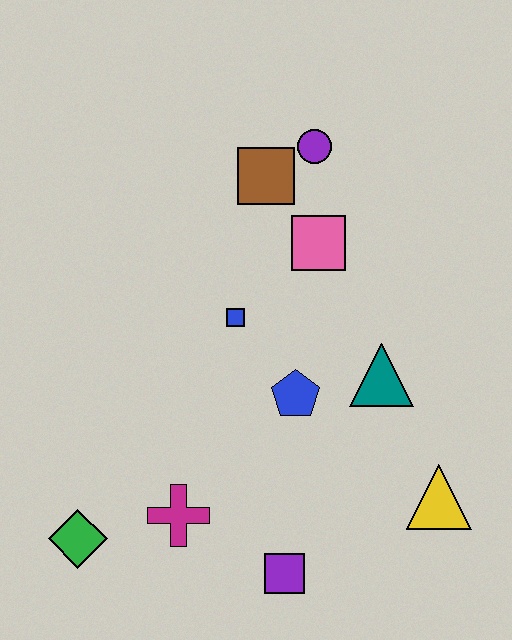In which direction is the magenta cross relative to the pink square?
The magenta cross is below the pink square.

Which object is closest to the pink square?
The brown square is closest to the pink square.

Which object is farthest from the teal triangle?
The green diamond is farthest from the teal triangle.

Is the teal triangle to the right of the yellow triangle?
No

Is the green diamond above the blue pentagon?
No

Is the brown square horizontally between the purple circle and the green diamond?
Yes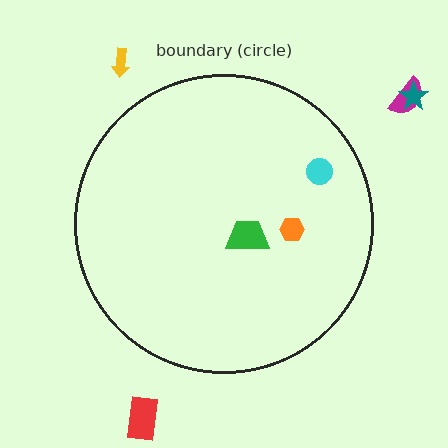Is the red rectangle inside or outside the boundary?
Outside.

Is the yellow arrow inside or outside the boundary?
Outside.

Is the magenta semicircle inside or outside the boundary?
Outside.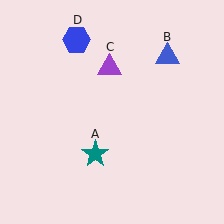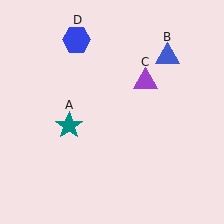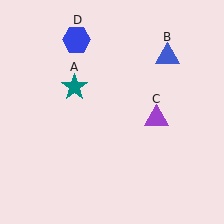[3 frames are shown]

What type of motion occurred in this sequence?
The teal star (object A), purple triangle (object C) rotated clockwise around the center of the scene.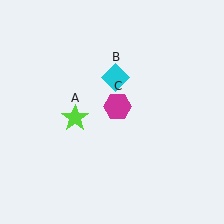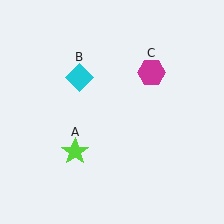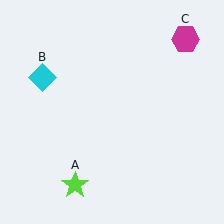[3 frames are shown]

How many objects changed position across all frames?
3 objects changed position: lime star (object A), cyan diamond (object B), magenta hexagon (object C).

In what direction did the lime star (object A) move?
The lime star (object A) moved down.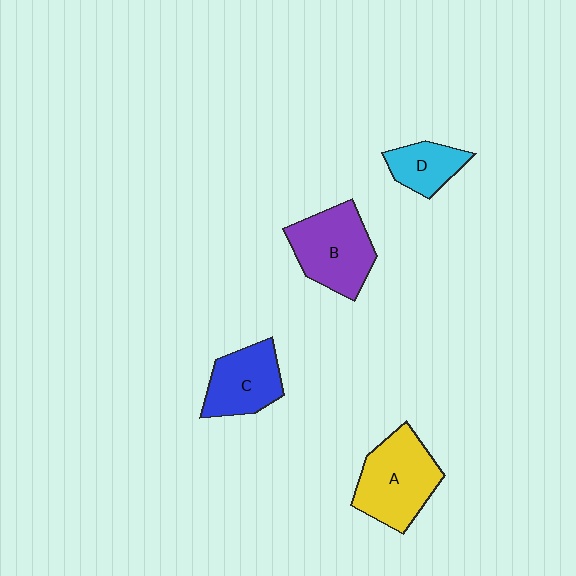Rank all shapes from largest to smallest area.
From largest to smallest: A (yellow), B (purple), C (blue), D (cyan).